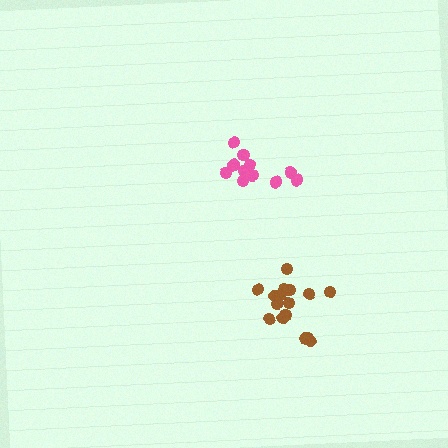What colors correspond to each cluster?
The clusters are colored: pink, brown.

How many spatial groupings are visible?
There are 2 spatial groupings.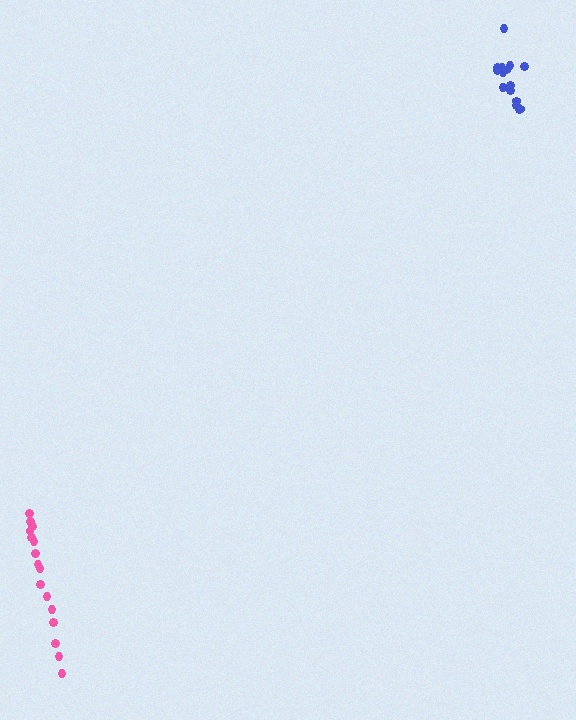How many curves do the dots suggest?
There are 2 distinct paths.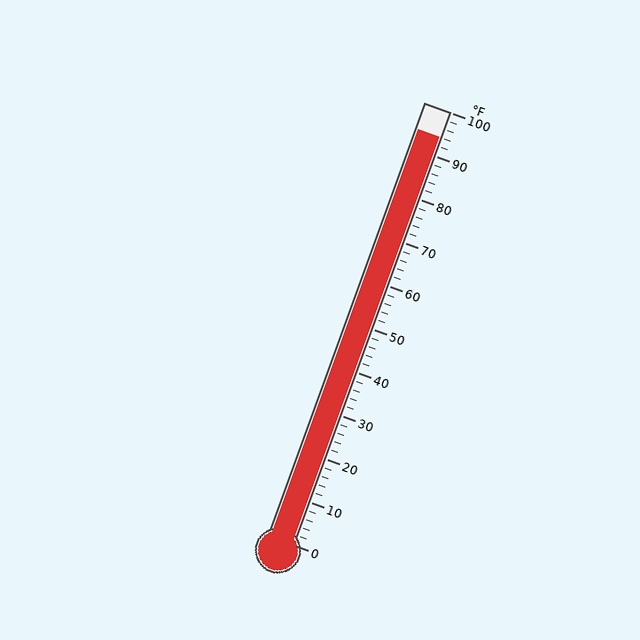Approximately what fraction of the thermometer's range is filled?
The thermometer is filled to approximately 95% of its range.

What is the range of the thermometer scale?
The thermometer scale ranges from 0°F to 100°F.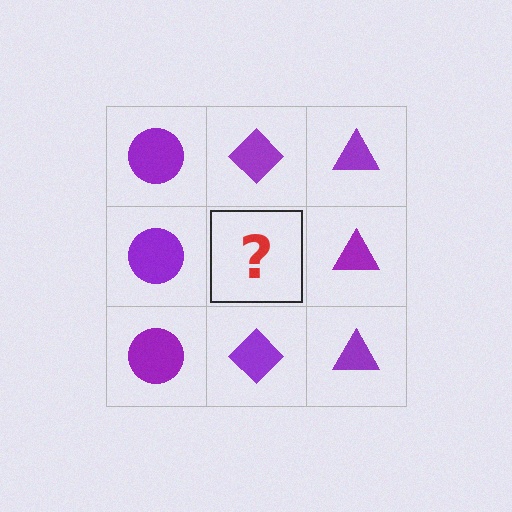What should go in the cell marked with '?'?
The missing cell should contain a purple diamond.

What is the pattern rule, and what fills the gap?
The rule is that each column has a consistent shape. The gap should be filled with a purple diamond.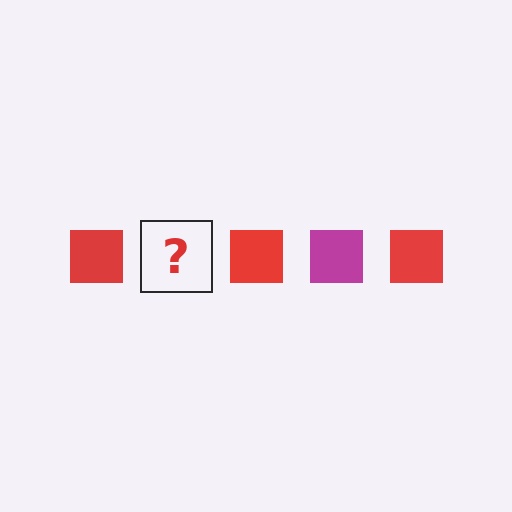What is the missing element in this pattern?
The missing element is a magenta square.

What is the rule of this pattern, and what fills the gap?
The rule is that the pattern cycles through red, magenta squares. The gap should be filled with a magenta square.